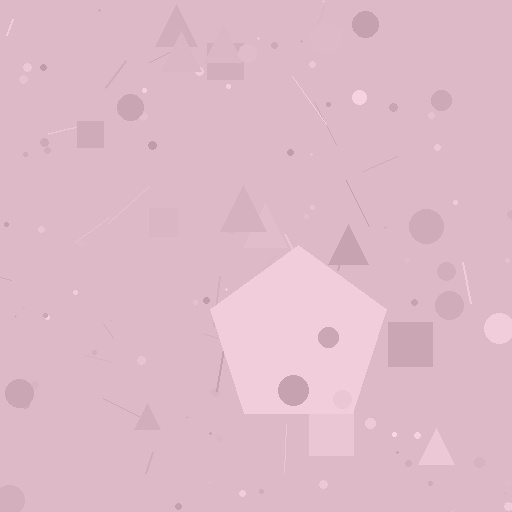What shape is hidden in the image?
A pentagon is hidden in the image.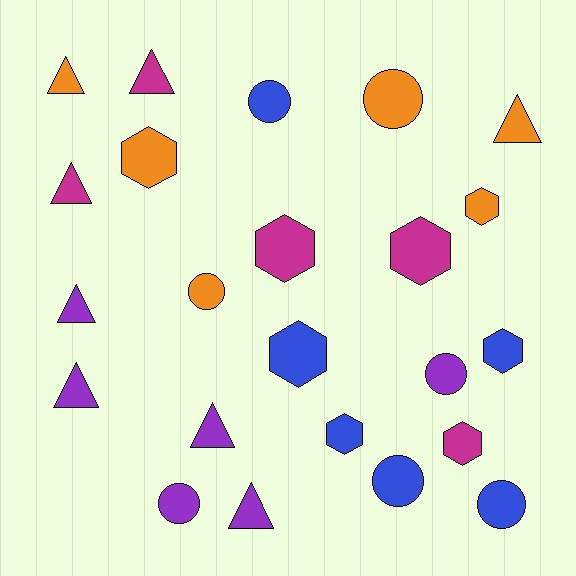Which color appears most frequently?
Orange, with 6 objects.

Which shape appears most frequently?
Hexagon, with 8 objects.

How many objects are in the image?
There are 23 objects.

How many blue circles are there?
There are 3 blue circles.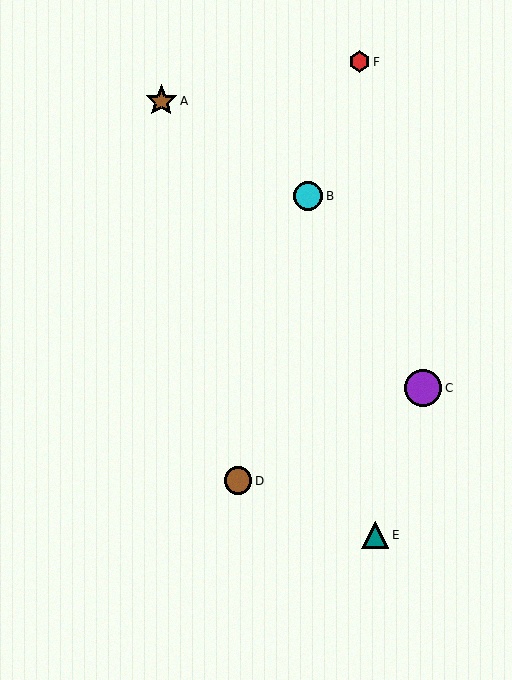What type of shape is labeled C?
Shape C is a purple circle.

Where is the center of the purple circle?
The center of the purple circle is at (423, 388).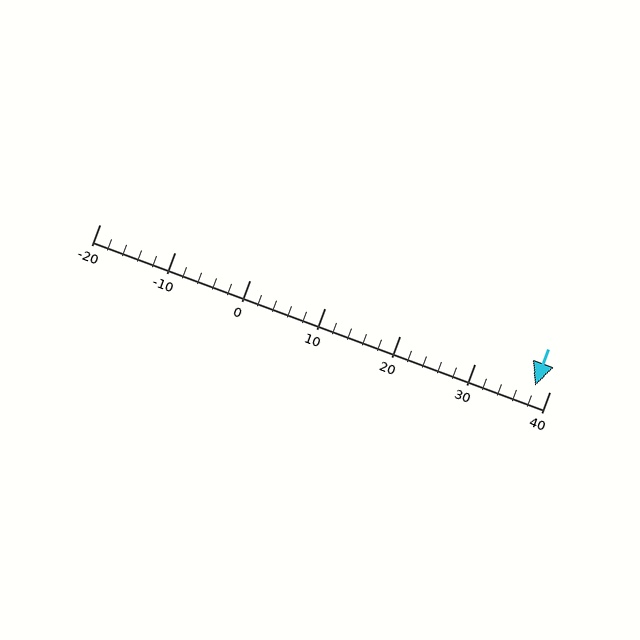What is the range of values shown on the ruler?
The ruler shows values from -20 to 40.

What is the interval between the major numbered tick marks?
The major tick marks are spaced 10 units apart.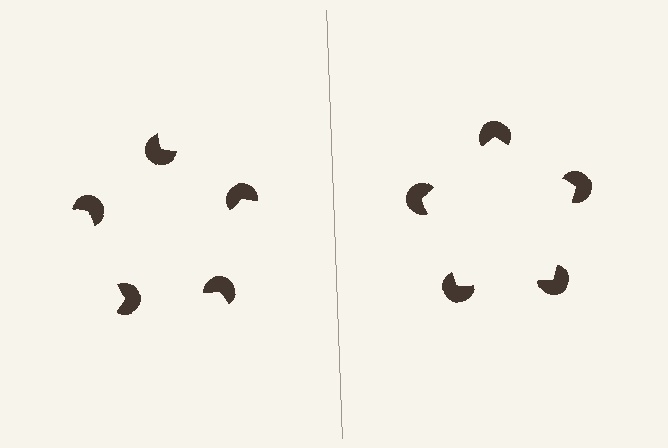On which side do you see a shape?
An illusory pentagon appears on the right side. On the left side the wedge cuts are rotated, so no coherent shape forms.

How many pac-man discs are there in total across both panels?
10 — 5 on each side.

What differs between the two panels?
The pac-man discs are positioned identically on both sides; only the wedge orientations differ. On the right they align to a pentagon; on the left they are misaligned.